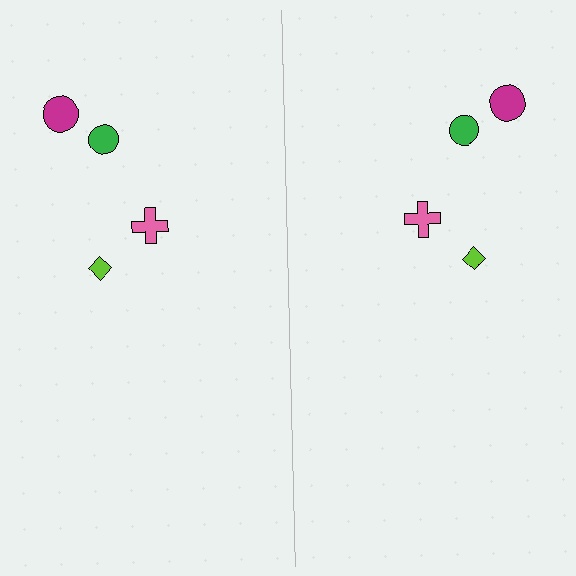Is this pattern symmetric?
Yes, this pattern has bilateral (reflection) symmetry.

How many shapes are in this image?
There are 8 shapes in this image.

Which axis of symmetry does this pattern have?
The pattern has a vertical axis of symmetry running through the center of the image.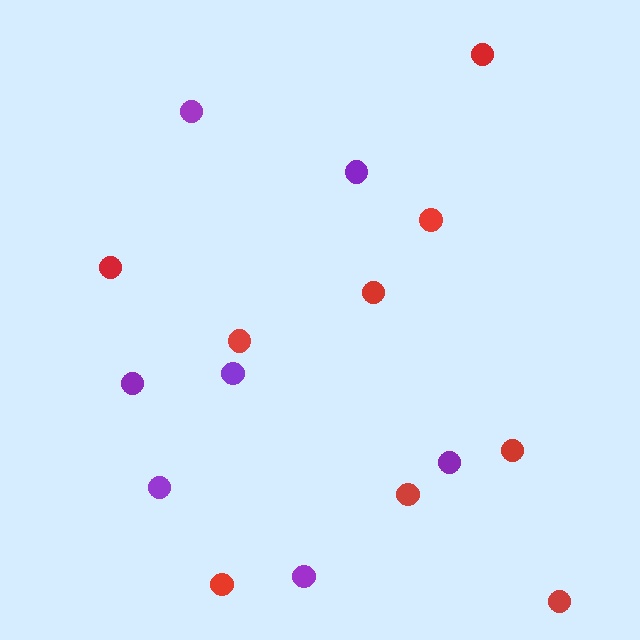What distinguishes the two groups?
There are 2 groups: one group of red circles (9) and one group of purple circles (7).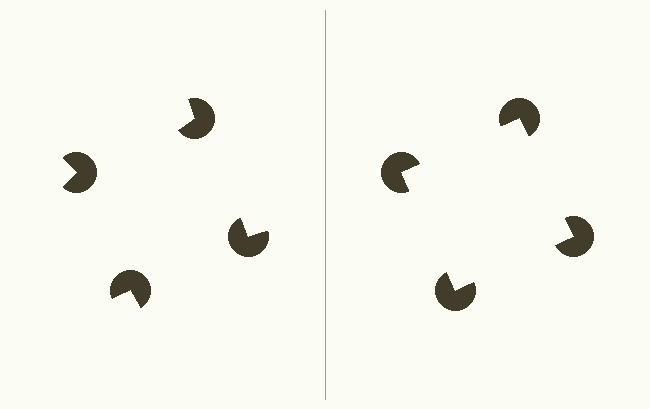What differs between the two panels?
The pac-man discs are positioned identically on both sides; only the wedge orientations differ. On the right they align to a square; on the left they are misaligned.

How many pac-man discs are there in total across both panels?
8 — 4 on each side.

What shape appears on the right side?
An illusory square.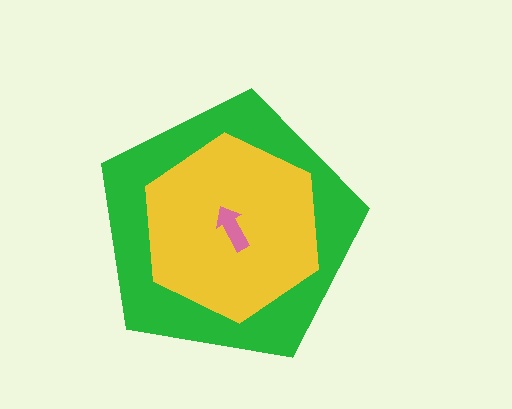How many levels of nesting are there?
3.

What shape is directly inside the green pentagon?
The yellow hexagon.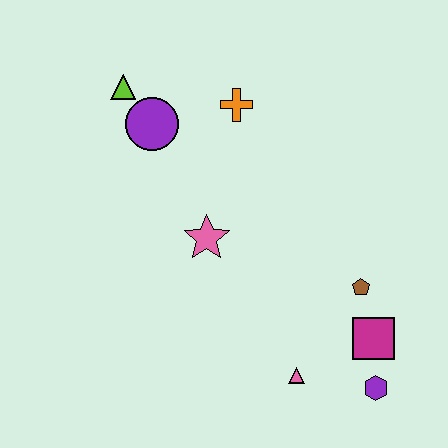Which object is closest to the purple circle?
The lime triangle is closest to the purple circle.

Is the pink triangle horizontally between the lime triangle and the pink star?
No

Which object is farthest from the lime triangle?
The purple hexagon is farthest from the lime triangle.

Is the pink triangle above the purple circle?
No